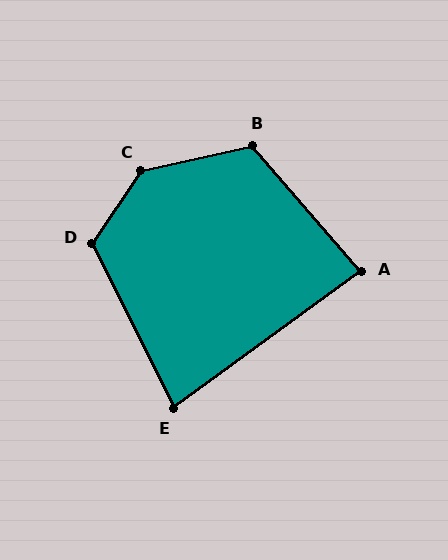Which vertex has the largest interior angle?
C, at approximately 137 degrees.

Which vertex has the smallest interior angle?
E, at approximately 81 degrees.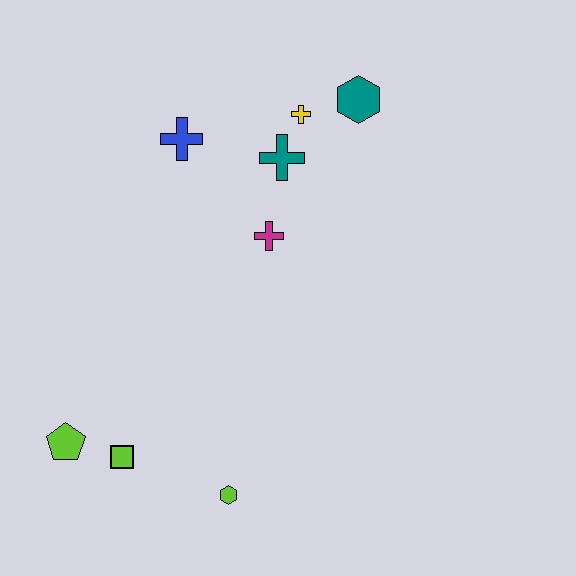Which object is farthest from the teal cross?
The lime pentagon is farthest from the teal cross.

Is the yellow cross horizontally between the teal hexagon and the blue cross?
Yes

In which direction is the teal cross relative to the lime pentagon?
The teal cross is above the lime pentagon.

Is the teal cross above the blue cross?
No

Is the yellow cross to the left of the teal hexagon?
Yes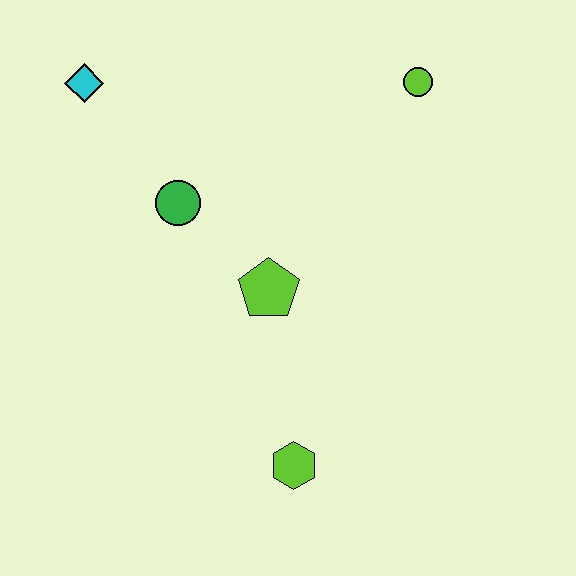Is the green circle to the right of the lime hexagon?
No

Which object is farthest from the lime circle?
The lime hexagon is farthest from the lime circle.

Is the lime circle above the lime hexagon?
Yes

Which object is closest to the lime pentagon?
The green circle is closest to the lime pentagon.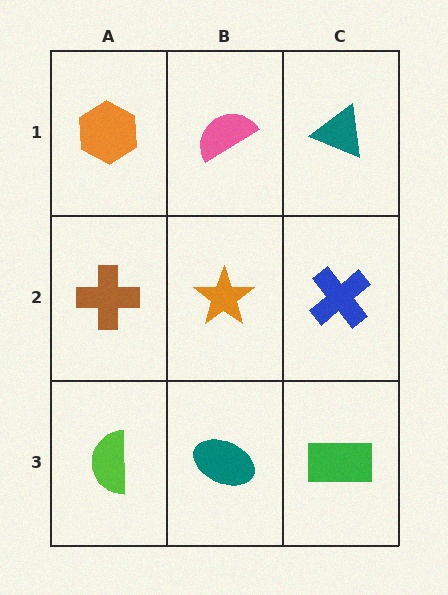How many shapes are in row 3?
3 shapes.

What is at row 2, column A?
A brown cross.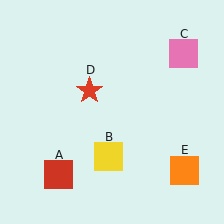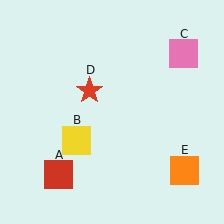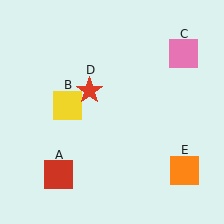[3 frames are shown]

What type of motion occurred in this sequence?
The yellow square (object B) rotated clockwise around the center of the scene.